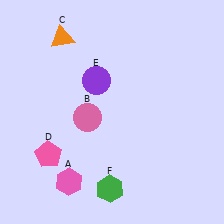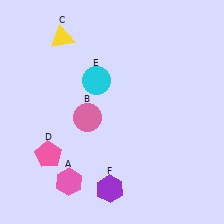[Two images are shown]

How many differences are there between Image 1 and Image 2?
There are 3 differences between the two images.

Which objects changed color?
C changed from orange to yellow. E changed from purple to cyan. F changed from green to purple.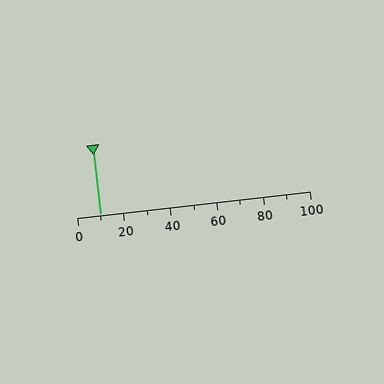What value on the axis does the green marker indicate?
The marker indicates approximately 10.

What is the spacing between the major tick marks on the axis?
The major ticks are spaced 20 apart.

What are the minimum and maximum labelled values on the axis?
The axis runs from 0 to 100.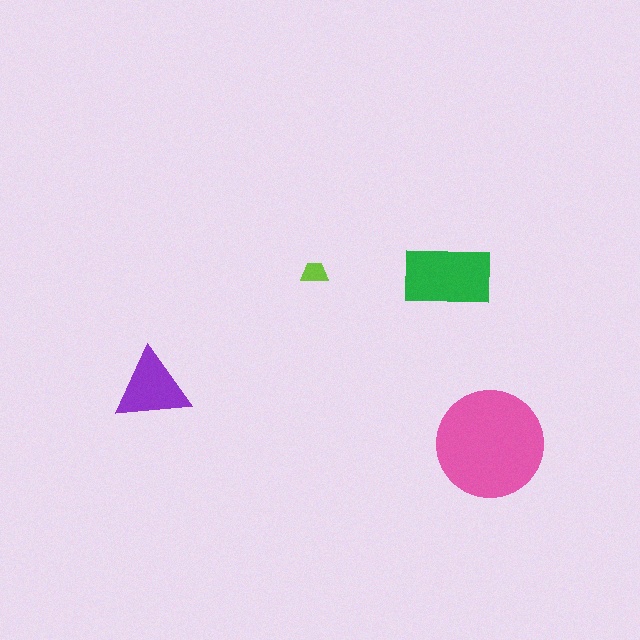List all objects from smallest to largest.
The lime trapezoid, the purple triangle, the green rectangle, the pink circle.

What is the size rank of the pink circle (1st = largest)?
1st.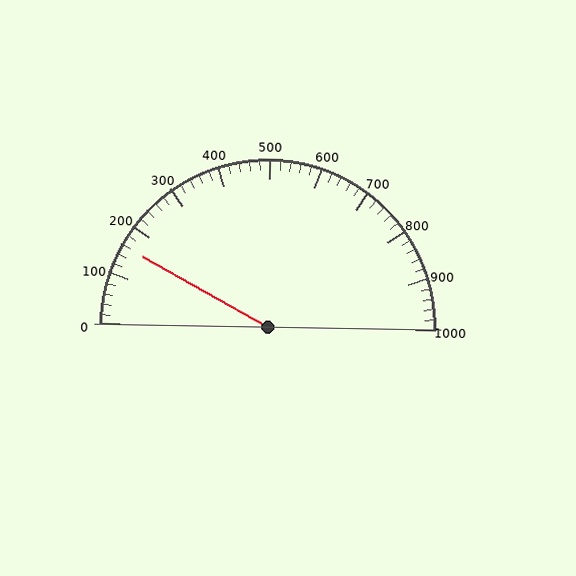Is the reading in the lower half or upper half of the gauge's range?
The reading is in the lower half of the range (0 to 1000).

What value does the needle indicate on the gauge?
The needle indicates approximately 160.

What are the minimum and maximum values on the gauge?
The gauge ranges from 0 to 1000.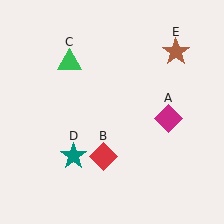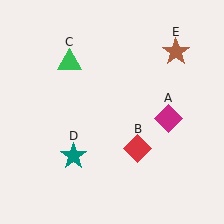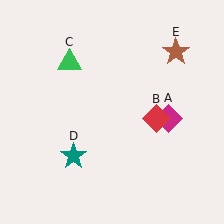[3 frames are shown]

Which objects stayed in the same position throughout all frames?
Magenta diamond (object A) and green triangle (object C) and teal star (object D) and brown star (object E) remained stationary.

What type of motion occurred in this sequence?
The red diamond (object B) rotated counterclockwise around the center of the scene.